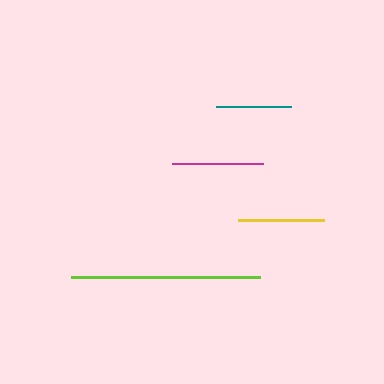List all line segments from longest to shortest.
From longest to shortest: lime, magenta, yellow, teal.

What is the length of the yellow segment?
The yellow segment is approximately 85 pixels long.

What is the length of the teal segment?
The teal segment is approximately 76 pixels long.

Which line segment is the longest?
The lime line is the longest at approximately 189 pixels.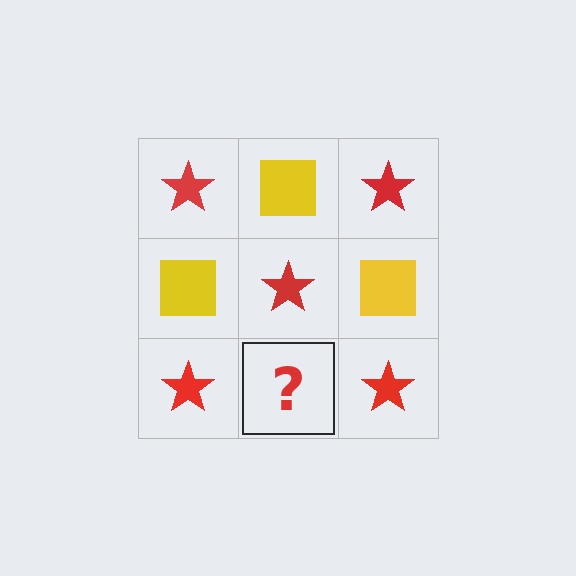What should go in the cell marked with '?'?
The missing cell should contain a yellow square.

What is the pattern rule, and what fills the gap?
The rule is that it alternates red star and yellow square in a checkerboard pattern. The gap should be filled with a yellow square.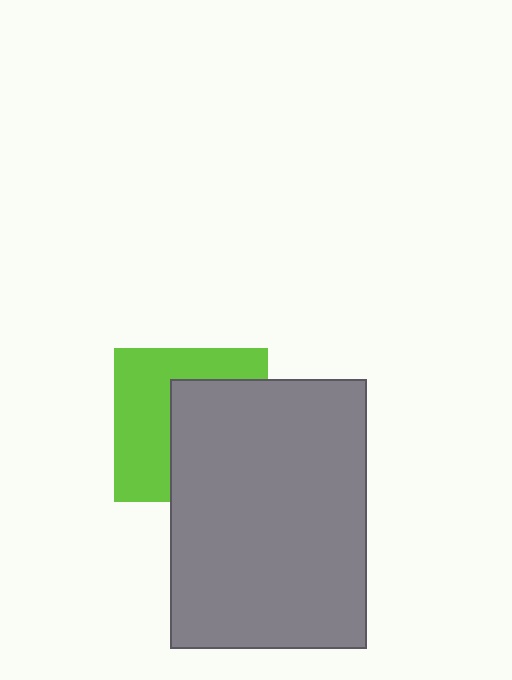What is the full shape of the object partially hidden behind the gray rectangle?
The partially hidden object is a lime square.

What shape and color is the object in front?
The object in front is a gray rectangle.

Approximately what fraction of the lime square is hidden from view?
Roughly 50% of the lime square is hidden behind the gray rectangle.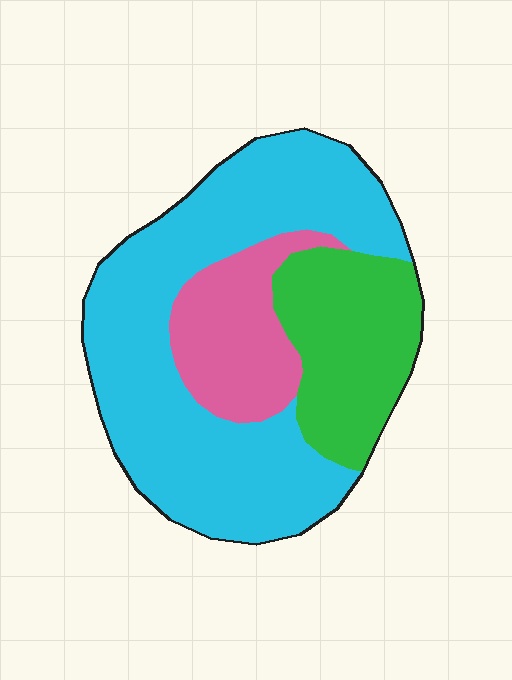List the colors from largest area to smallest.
From largest to smallest: cyan, green, pink.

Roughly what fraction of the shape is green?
Green takes up less than a quarter of the shape.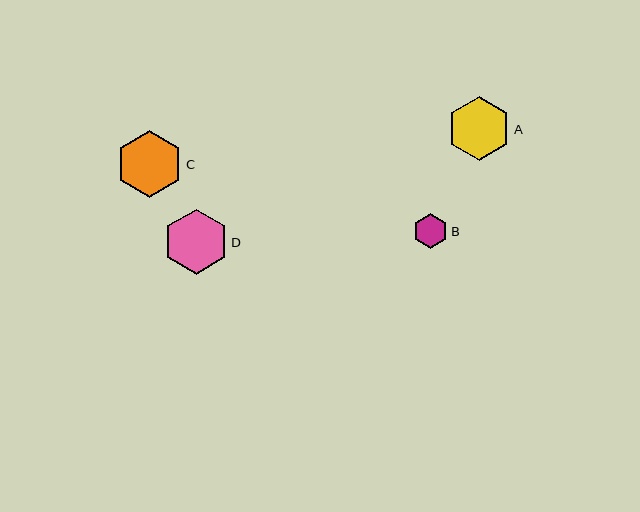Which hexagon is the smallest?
Hexagon B is the smallest with a size of approximately 35 pixels.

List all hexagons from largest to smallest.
From largest to smallest: C, D, A, B.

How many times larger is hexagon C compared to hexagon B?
Hexagon C is approximately 1.9 times the size of hexagon B.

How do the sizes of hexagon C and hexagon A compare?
Hexagon C and hexagon A are approximately the same size.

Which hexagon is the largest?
Hexagon C is the largest with a size of approximately 67 pixels.